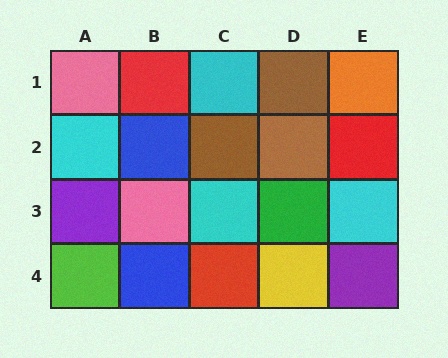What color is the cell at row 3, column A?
Purple.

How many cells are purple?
2 cells are purple.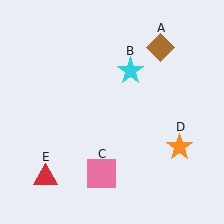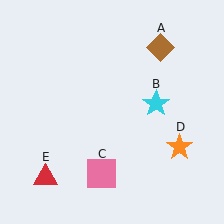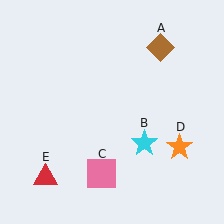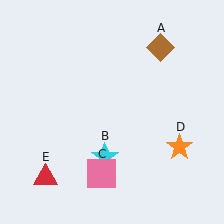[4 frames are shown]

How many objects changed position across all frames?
1 object changed position: cyan star (object B).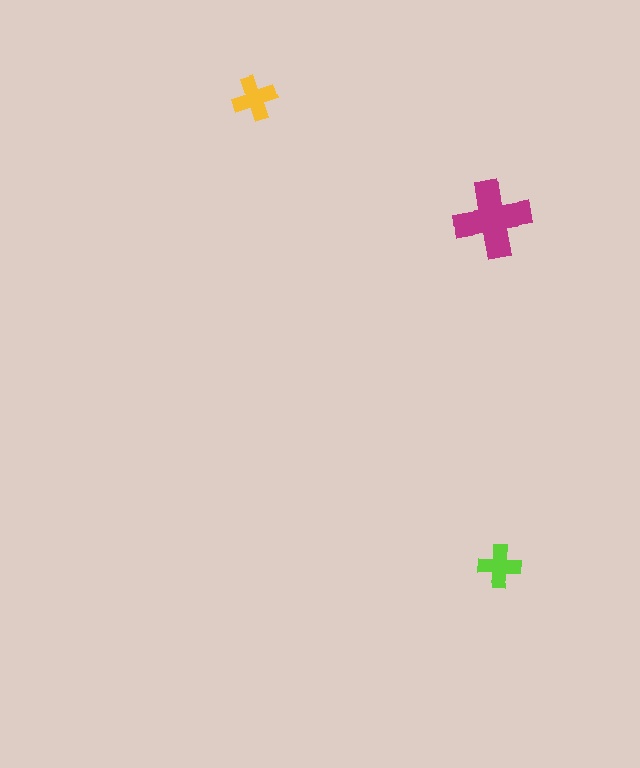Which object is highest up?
The yellow cross is topmost.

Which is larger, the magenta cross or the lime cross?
The magenta one.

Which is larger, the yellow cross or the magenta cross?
The magenta one.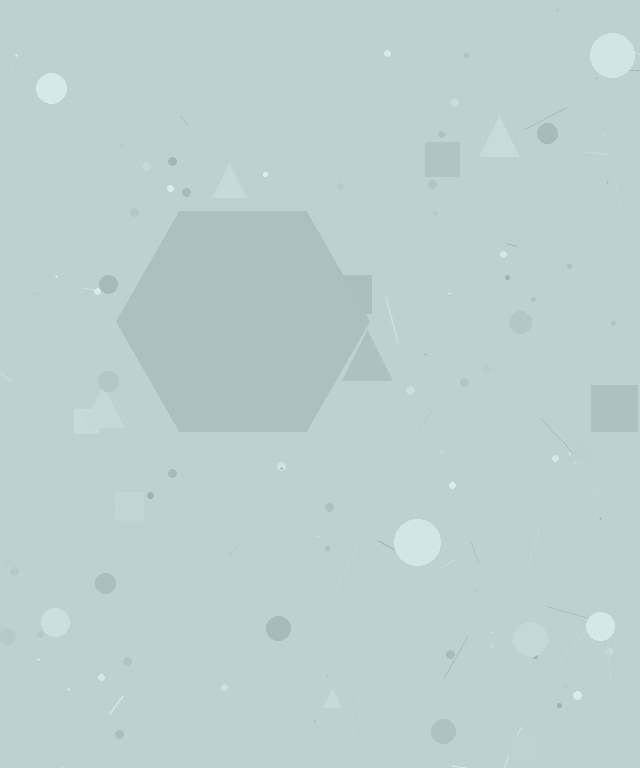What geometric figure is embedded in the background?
A hexagon is embedded in the background.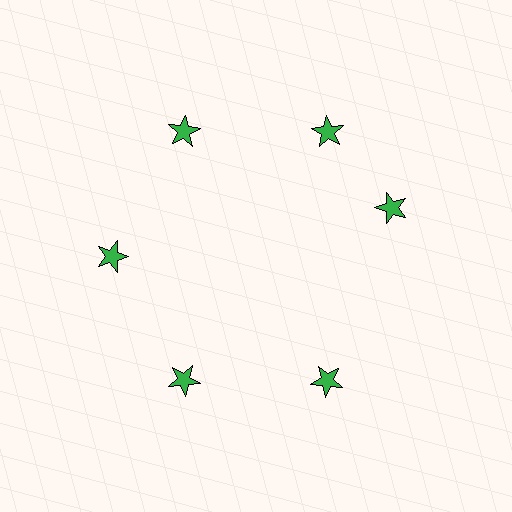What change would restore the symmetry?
The symmetry would be restored by rotating it back into even spacing with its neighbors so that all 6 stars sit at equal angles and equal distance from the center.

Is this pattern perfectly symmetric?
No. The 6 green stars are arranged in a ring, but one element near the 3 o'clock position is rotated out of alignment along the ring, breaking the 6-fold rotational symmetry.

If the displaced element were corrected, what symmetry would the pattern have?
It would have 6-fold rotational symmetry — the pattern would map onto itself every 60 degrees.